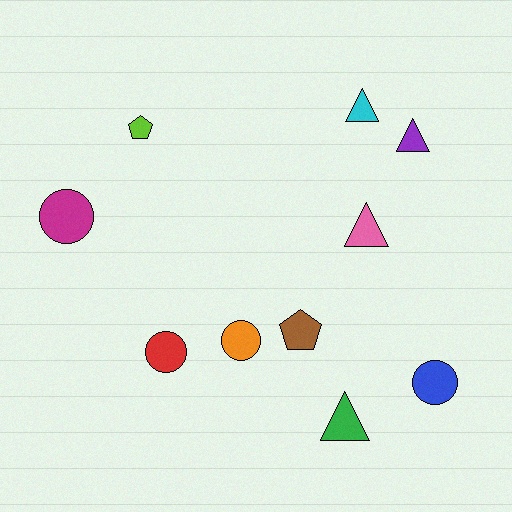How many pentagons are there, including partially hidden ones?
There are 2 pentagons.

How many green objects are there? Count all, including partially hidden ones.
There is 1 green object.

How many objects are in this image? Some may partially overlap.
There are 10 objects.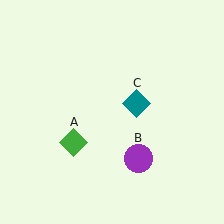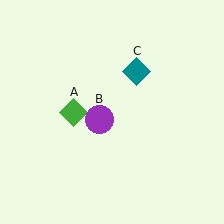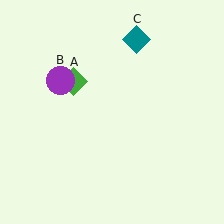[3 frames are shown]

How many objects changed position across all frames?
3 objects changed position: green diamond (object A), purple circle (object B), teal diamond (object C).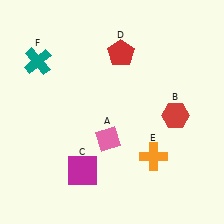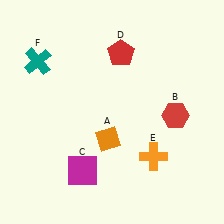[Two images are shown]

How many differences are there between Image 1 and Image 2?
There is 1 difference between the two images.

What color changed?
The diamond (A) changed from pink in Image 1 to orange in Image 2.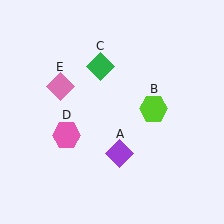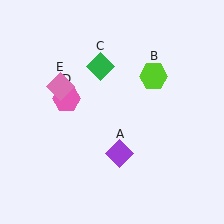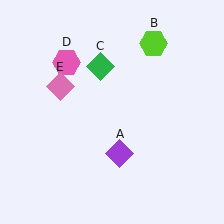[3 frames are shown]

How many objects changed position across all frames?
2 objects changed position: lime hexagon (object B), pink hexagon (object D).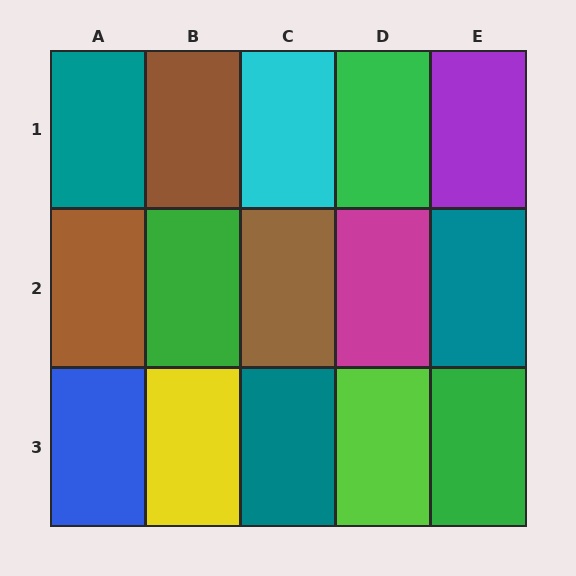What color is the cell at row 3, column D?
Lime.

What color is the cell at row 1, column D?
Green.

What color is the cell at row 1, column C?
Cyan.